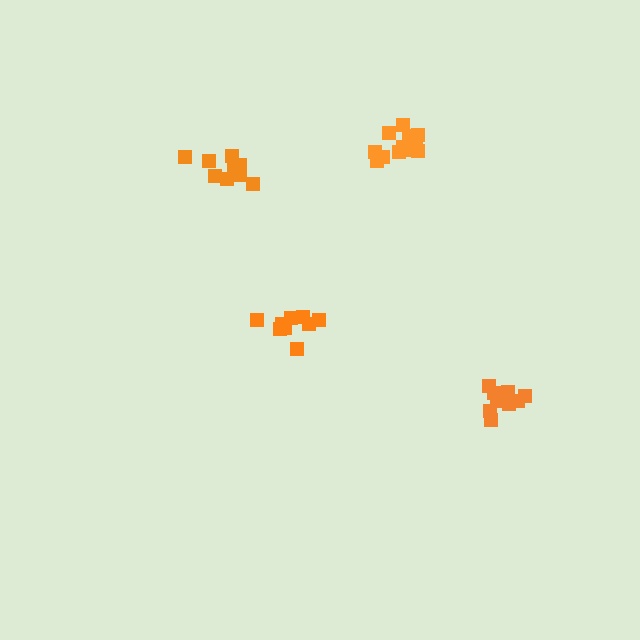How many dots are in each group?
Group 1: 11 dots, Group 2: 9 dots, Group 3: 9 dots, Group 4: 14 dots (43 total).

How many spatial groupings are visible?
There are 4 spatial groupings.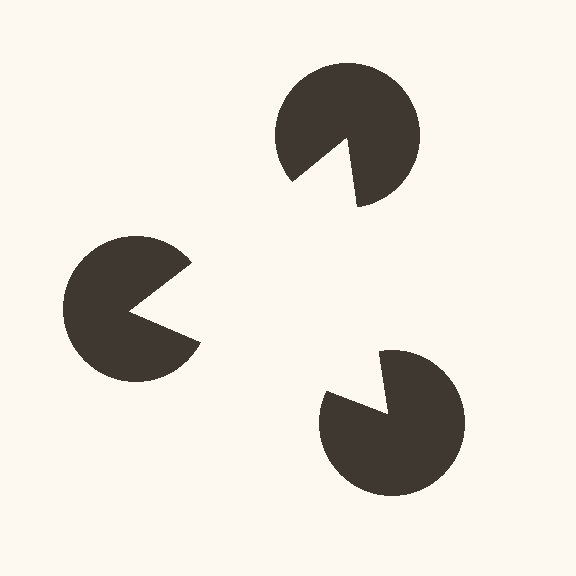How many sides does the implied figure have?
3 sides.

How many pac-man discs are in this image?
There are 3 — one at each vertex of the illusory triangle.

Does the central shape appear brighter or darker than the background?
It typically appears slightly brighter than the background, even though no actual brightness change is drawn.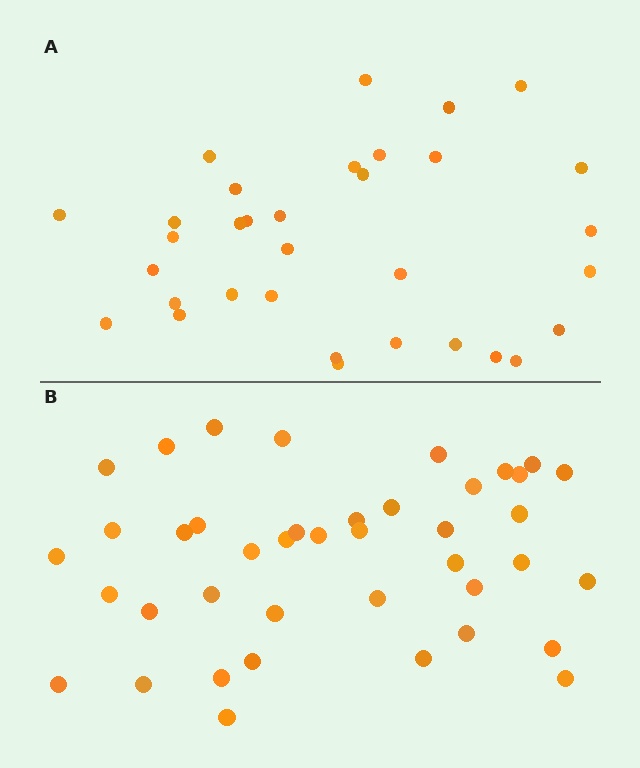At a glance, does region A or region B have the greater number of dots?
Region B (the bottom region) has more dots.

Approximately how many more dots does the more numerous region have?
Region B has roughly 8 or so more dots than region A.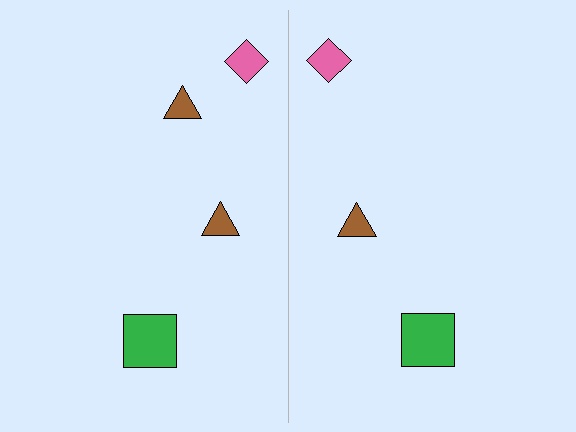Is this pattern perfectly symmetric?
No, the pattern is not perfectly symmetric. A brown triangle is missing from the right side.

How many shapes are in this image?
There are 7 shapes in this image.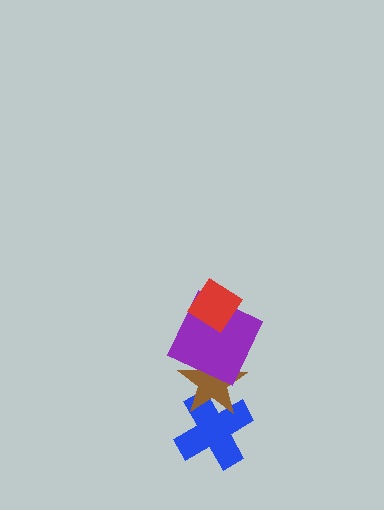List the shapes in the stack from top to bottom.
From top to bottom: the red diamond, the purple square, the brown star, the blue cross.